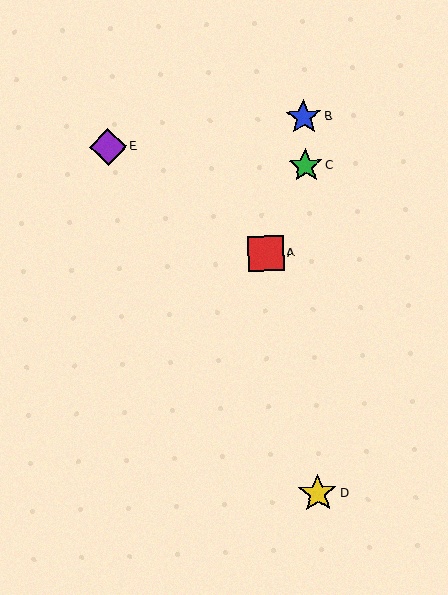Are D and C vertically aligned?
Yes, both are at x≈318.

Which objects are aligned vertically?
Objects B, C, D are aligned vertically.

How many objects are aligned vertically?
3 objects (B, C, D) are aligned vertically.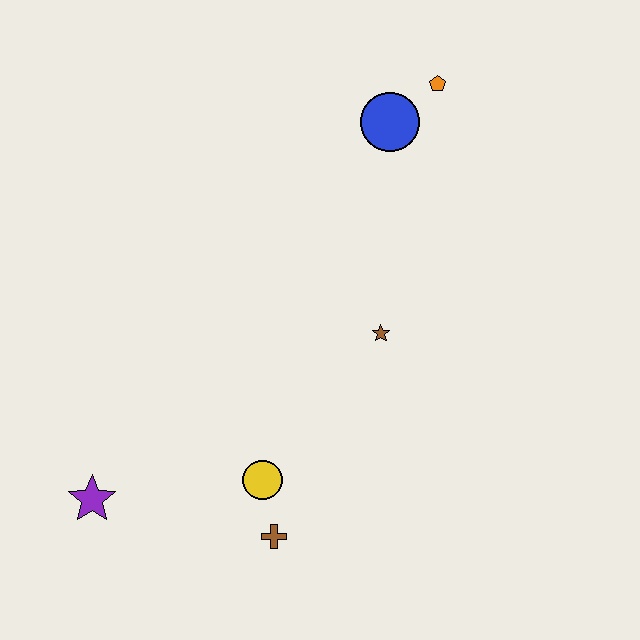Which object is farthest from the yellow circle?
The orange pentagon is farthest from the yellow circle.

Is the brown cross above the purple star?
No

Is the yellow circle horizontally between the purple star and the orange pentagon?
Yes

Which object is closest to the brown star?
The yellow circle is closest to the brown star.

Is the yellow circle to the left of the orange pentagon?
Yes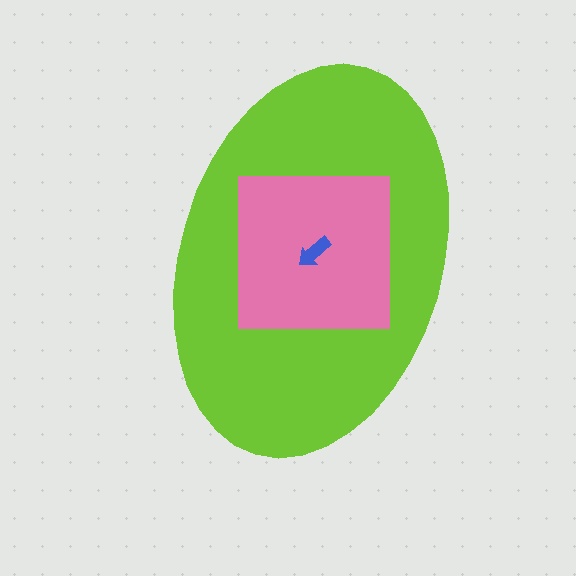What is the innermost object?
The blue arrow.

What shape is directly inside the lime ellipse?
The pink square.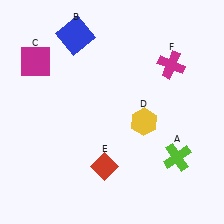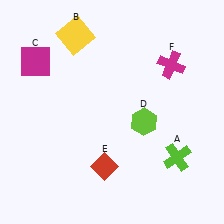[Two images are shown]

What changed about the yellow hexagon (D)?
In Image 1, D is yellow. In Image 2, it changed to lime.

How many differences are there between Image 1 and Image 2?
There are 2 differences between the two images.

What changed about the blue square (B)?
In Image 1, B is blue. In Image 2, it changed to yellow.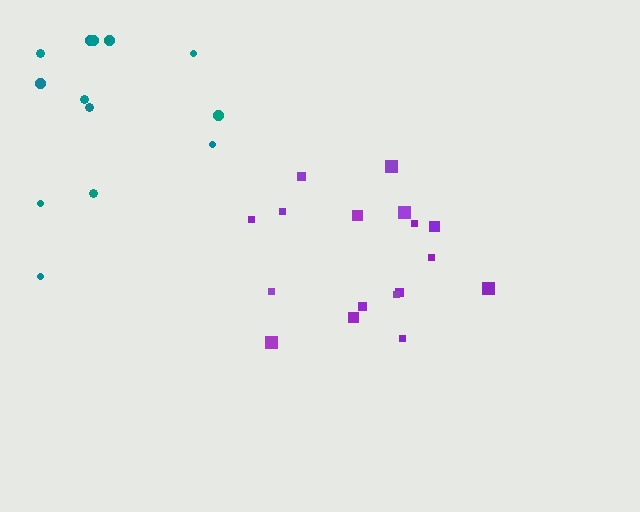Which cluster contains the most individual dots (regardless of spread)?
Purple (17).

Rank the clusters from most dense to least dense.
purple, teal.